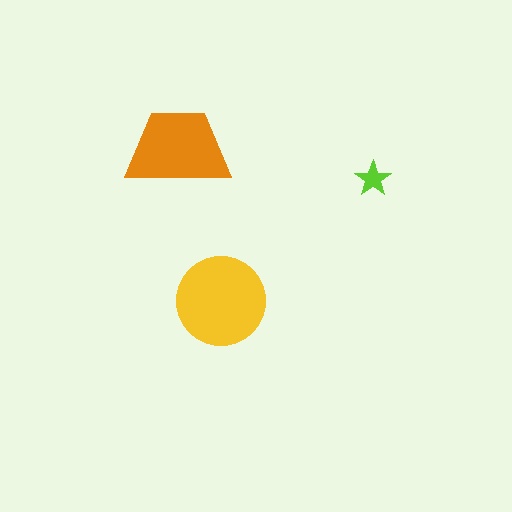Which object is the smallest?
The lime star.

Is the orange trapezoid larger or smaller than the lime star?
Larger.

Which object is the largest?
The yellow circle.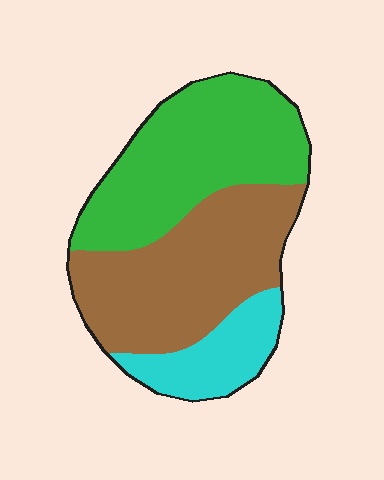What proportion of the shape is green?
Green covers 42% of the shape.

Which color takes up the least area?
Cyan, at roughly 15%.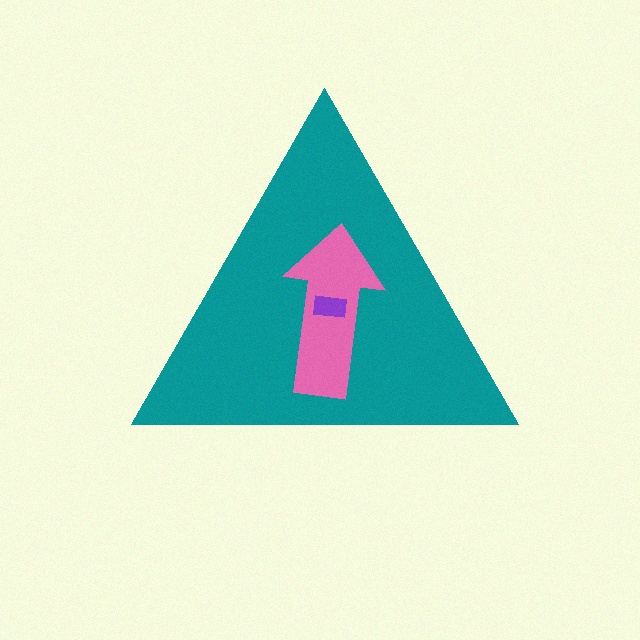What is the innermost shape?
The purple rectangle.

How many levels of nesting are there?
3.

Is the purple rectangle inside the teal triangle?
Yes.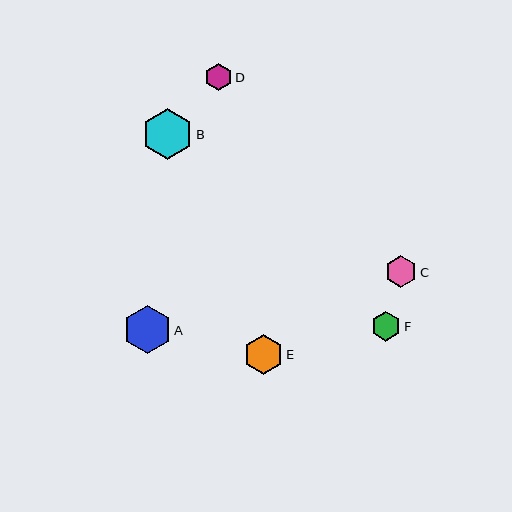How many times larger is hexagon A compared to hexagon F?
Hexagon A is approximately 1.6 times the size of hexagon F.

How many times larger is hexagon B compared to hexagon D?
Hexagon B is approximately 1.9 times the size of hexagon D.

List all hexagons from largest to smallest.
From largest to smallest: B, A, E, C, F, D.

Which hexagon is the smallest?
Hexagon D is the smallest with a size of approximately 27 pixels.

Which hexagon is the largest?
Hexagon B is the largest with a size of approximately 51 pixels.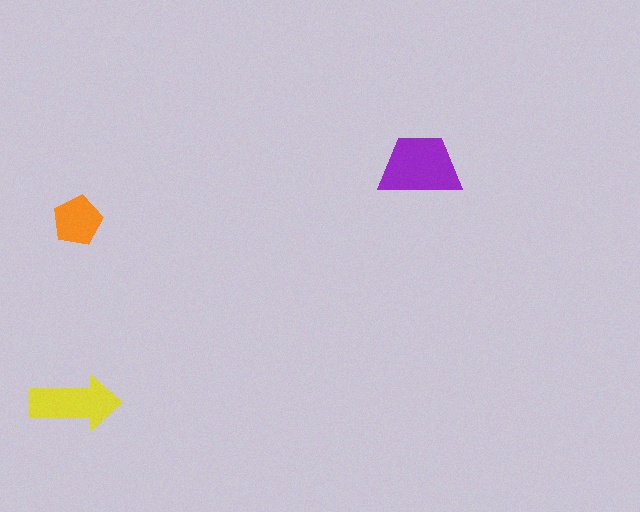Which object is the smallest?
The orange pentagon.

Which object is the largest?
The purple trapezoid.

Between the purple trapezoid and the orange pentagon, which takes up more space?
The purple trapezoid.